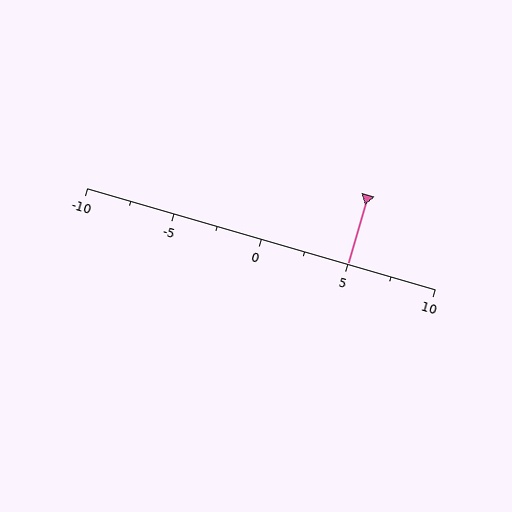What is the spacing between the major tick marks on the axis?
The major ticks are spaced 5 apart.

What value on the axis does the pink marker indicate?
The marker indicates approximately 5.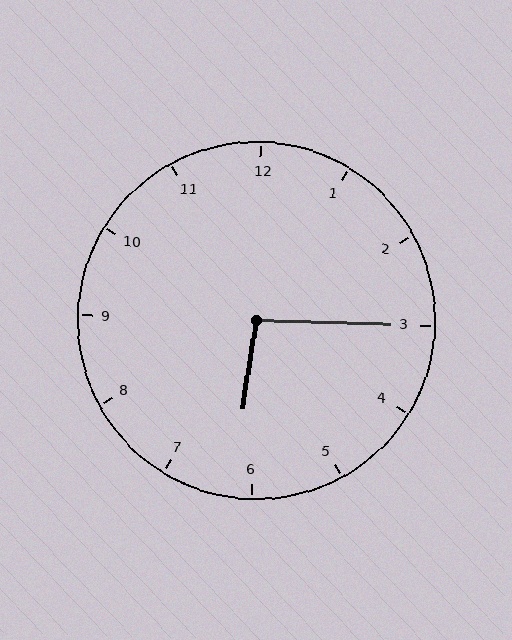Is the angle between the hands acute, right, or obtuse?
It is obtuse.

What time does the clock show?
6:15.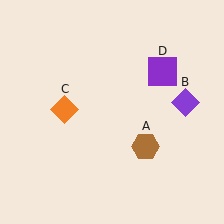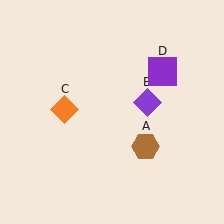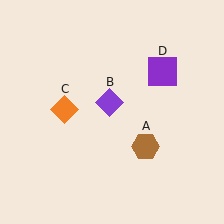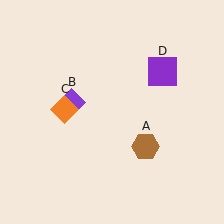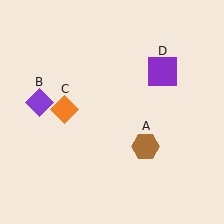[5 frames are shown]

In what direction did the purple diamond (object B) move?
The purple diamond (object B) moved left.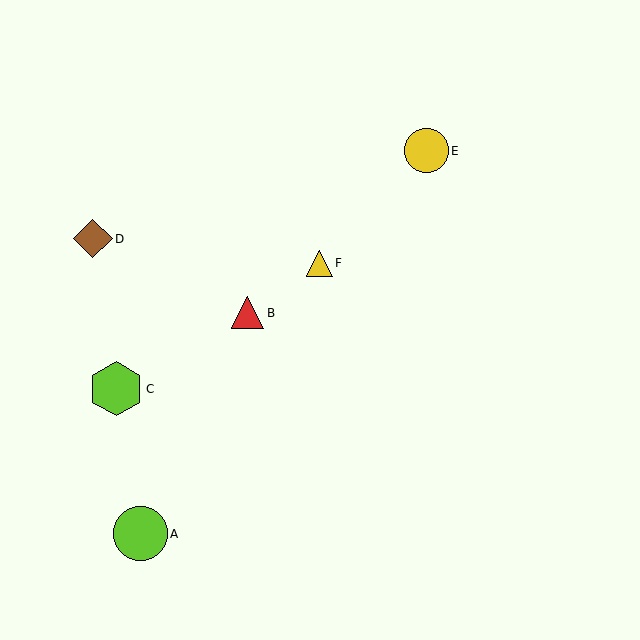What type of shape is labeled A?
Shape A is a lime circle.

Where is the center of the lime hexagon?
The center of the lime hexagon is at (116, 389).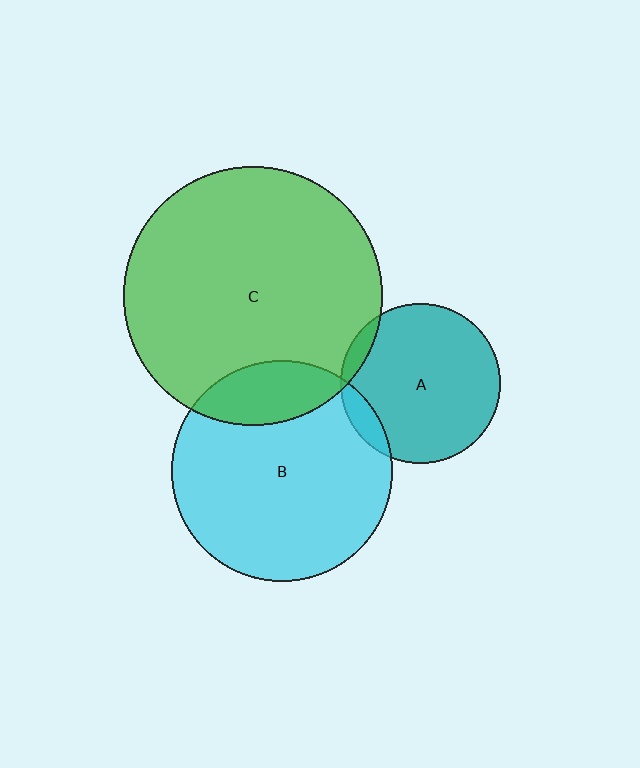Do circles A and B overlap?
Yes.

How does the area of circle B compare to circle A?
Approximately 1.9 times.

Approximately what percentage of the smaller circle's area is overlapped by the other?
Approximately 10%.